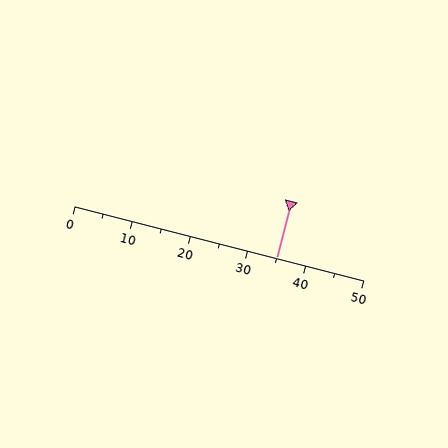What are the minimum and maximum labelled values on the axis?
The axis runs from 0 to 50.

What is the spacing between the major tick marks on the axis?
The major ticks are spaced 10 apart.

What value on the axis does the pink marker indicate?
The marker indicates approximately 35.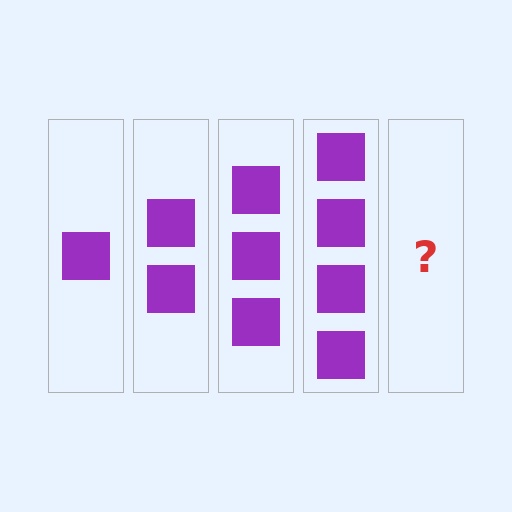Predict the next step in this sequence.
The next step is 5 squares.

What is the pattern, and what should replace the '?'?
The pattern is that each step adds one more square. The '?' should be 5 squares.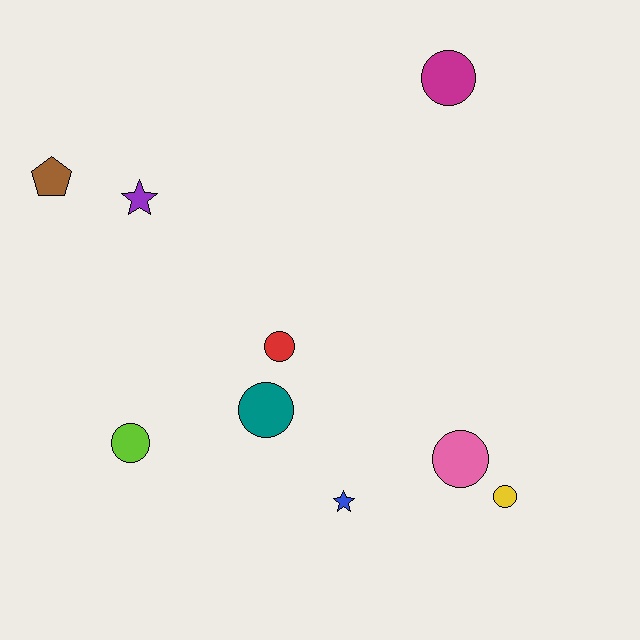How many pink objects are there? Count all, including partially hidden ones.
There is 1 pink object.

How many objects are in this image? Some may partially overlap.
There are 9 objects.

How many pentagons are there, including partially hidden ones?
There is 1 pentagon.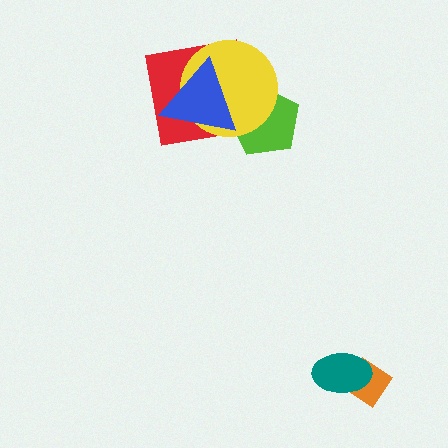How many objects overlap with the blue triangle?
3 objects overlap with the blue triangle.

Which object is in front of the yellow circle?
The blue triangle is in front of the yellow circle.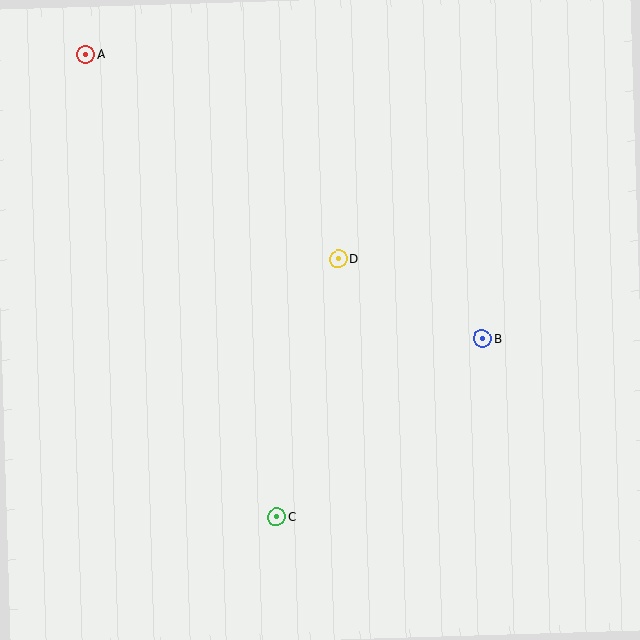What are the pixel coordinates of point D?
Point D is at (339, 259).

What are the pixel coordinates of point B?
Point B is at (482, 339).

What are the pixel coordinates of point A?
Point A is at (86, 55).